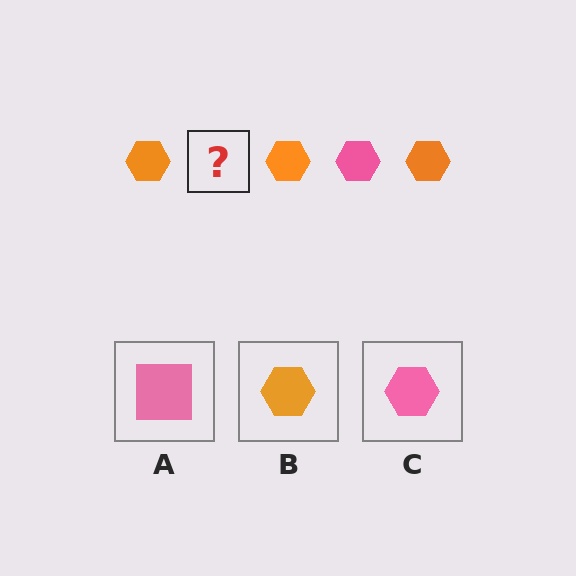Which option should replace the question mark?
Option C.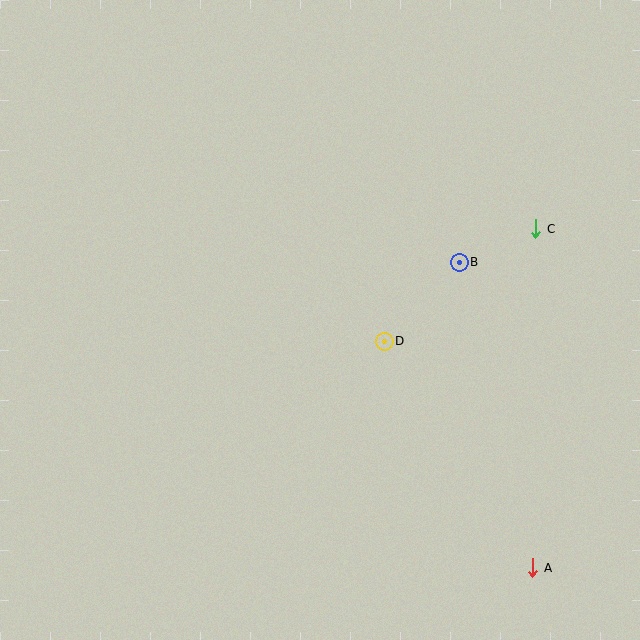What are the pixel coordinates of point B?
Point B is at (459, 262).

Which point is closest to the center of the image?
Point D at (384, 341) is closest to the center.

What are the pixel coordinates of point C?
Point C is at (536, 229).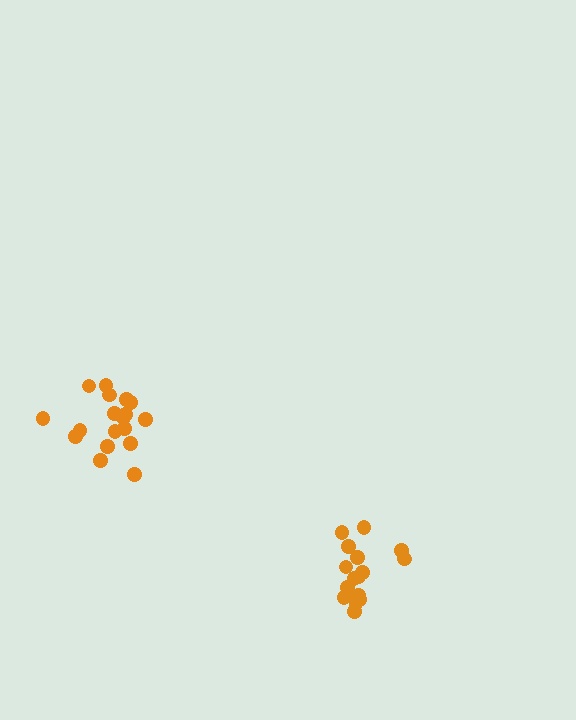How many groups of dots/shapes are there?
There are 2 groups.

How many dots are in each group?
Group 1: 18 dots, Group 2: 17 dots (35 total).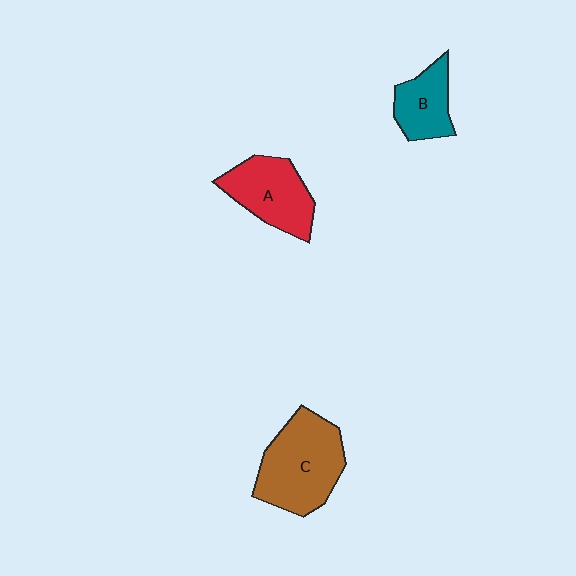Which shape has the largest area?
Shape C (brown).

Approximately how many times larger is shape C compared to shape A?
Approximately 1.3 times.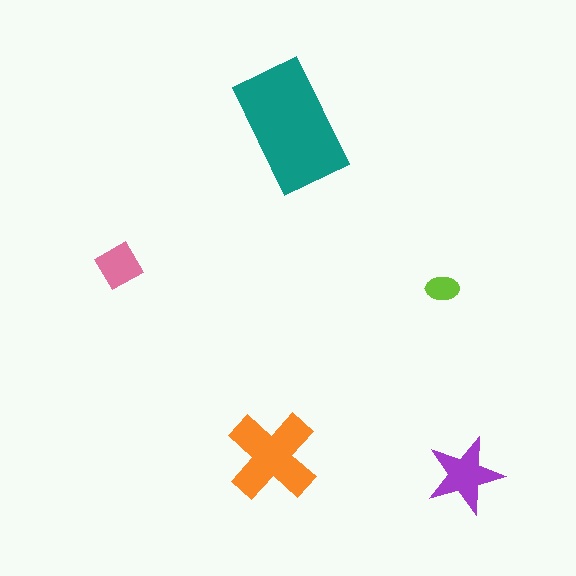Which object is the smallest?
The lime ellipse.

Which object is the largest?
The teal rectangle.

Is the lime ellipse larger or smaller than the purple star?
Smaller.